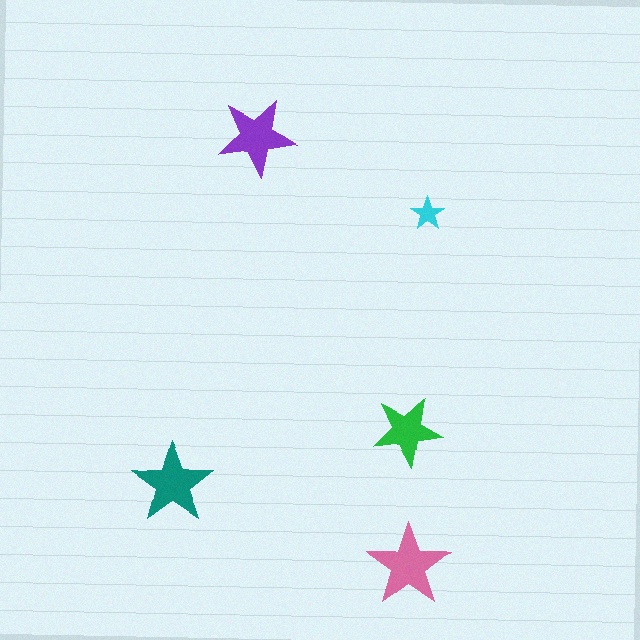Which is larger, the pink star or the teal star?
The pink one.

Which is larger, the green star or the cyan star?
The green one.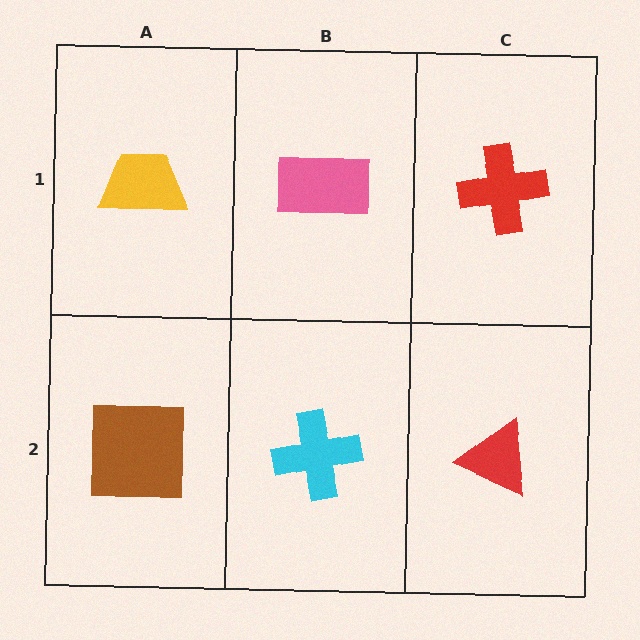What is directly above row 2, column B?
A pink rectangle.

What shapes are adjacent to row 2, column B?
A pink rectangle (row 1, column B), a brown square (row 2, column A), a red triangle (row 2, column C).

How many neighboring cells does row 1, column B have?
3.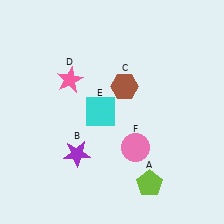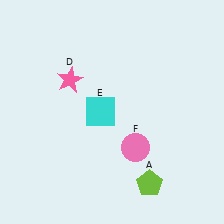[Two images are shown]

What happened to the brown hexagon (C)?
The brown hexagon (C) was removed in Image 2. It was in the top-right area of Image 1.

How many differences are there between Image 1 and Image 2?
There are 2 differences between the two images.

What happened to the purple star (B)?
The purple star (B) was removed in Image 2. It was in the bottom-left area of Image 1.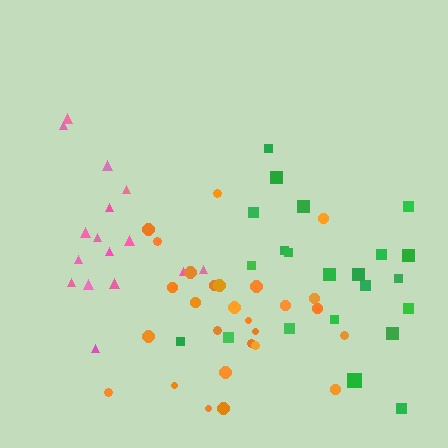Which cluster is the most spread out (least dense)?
Pink.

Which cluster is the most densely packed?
Orange.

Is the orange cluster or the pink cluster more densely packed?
Orange.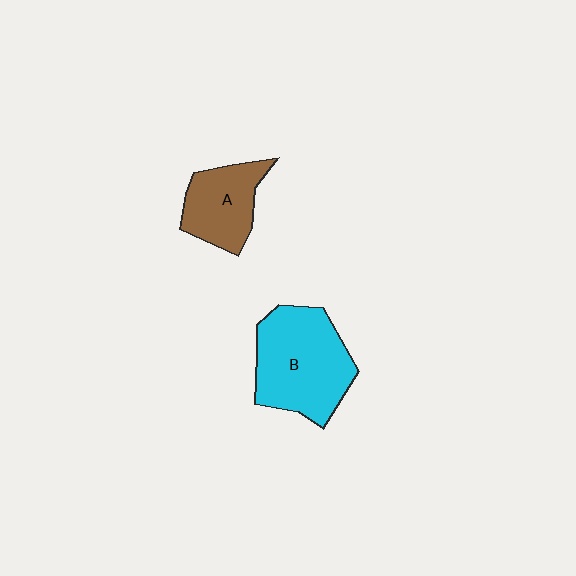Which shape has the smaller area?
Shape A (brown).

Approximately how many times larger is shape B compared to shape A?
Approximately 1.6 times.